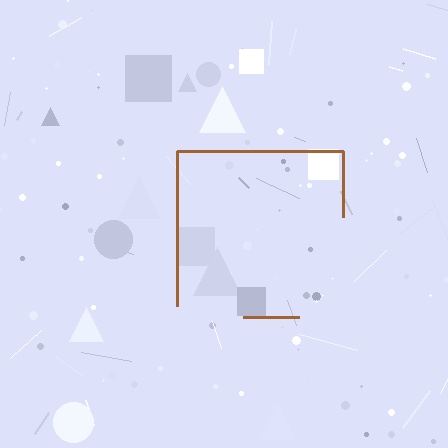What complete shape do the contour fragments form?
The contour fragments form a square.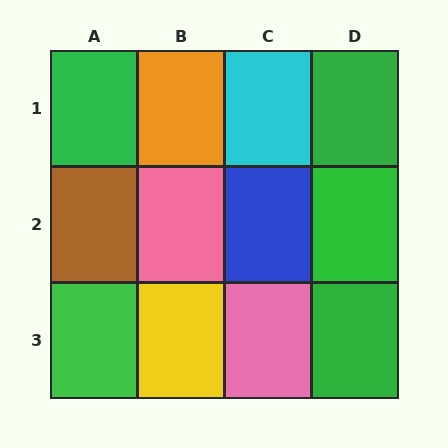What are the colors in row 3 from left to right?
Green, yellow, pink, green.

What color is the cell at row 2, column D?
Green.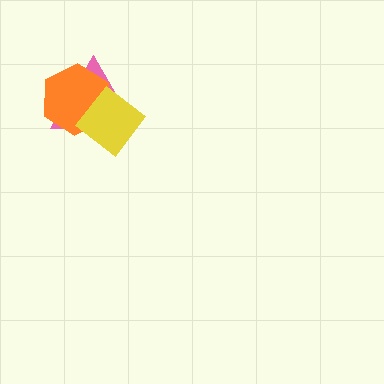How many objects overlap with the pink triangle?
2 objects overlap with the pink triangle.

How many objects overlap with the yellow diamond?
2 objects overlap with the yellow diamond.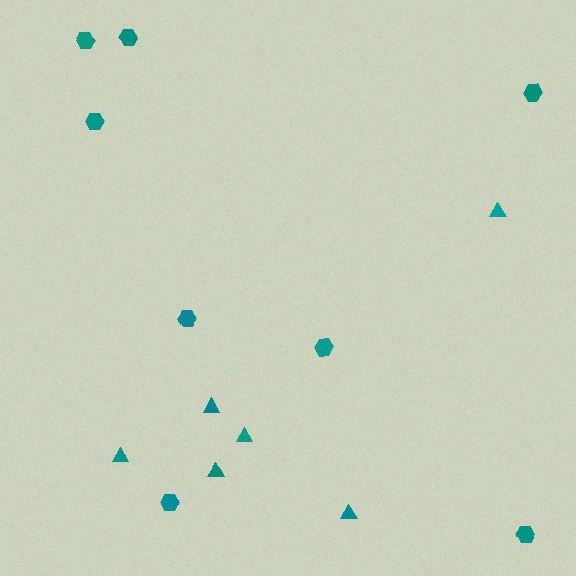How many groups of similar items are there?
There are 2 groups: one group of hexagons (8) and one group of triangles (6).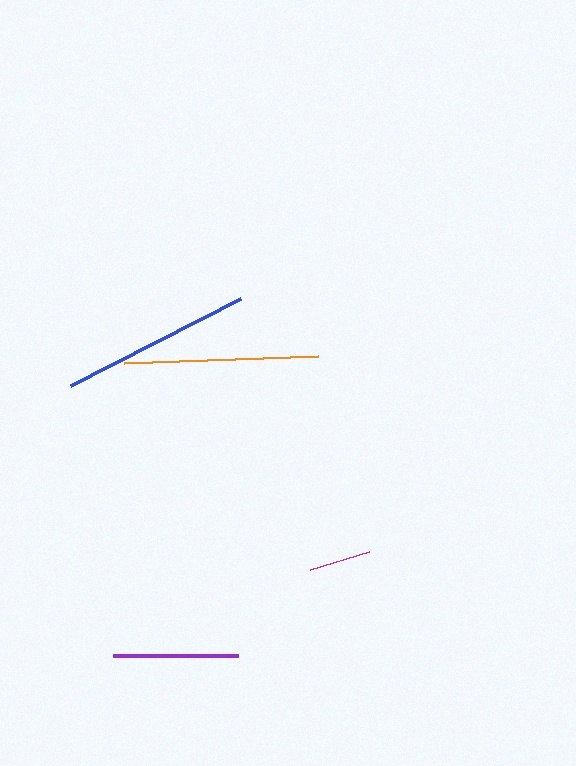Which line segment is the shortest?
The magenta line is the shortest at approximately 62 pixels.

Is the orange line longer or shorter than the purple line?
The orange line is longer than the purple line.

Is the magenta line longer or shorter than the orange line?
The orange line is longer than the magenta line.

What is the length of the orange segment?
The orange segment is approximately 194 pixels long.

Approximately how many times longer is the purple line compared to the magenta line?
The purple line is approximately 2.0 times the length of the magenta line.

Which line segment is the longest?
The orange line is the longest at approximately 194 pixels.